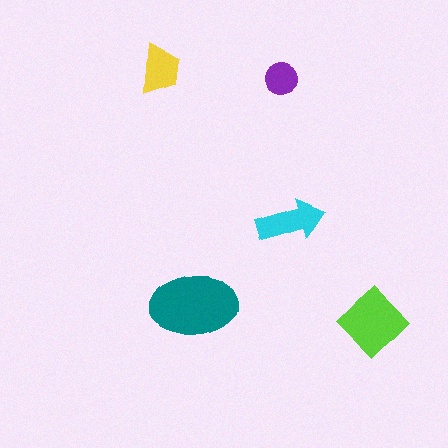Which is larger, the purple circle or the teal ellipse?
The teal ellipse.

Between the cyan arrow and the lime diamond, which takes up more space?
The lime diamond.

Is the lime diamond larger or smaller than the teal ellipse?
Smaller.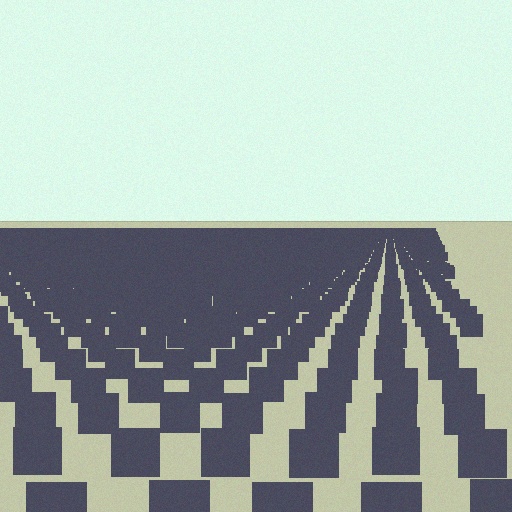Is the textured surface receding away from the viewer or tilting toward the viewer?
The surface is receding away from the viewer. Texture elements get smaller and denser toward the top.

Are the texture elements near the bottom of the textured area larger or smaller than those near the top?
Larger. Near the bottom, elements are closer to the viewer and appear at a bigger on-screen size.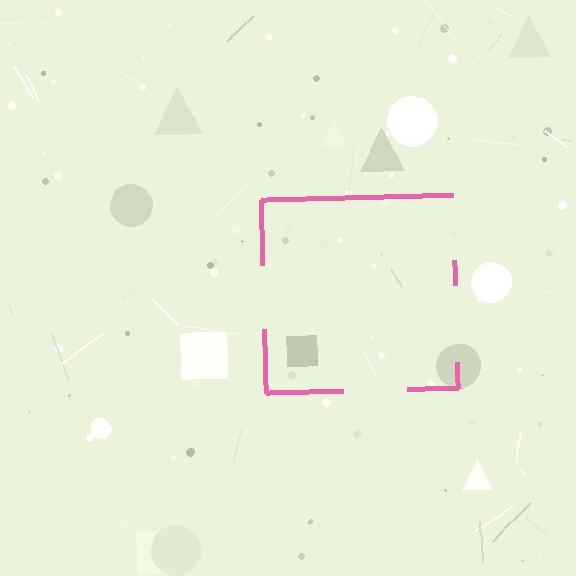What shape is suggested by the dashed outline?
The dashed outline suggests a square.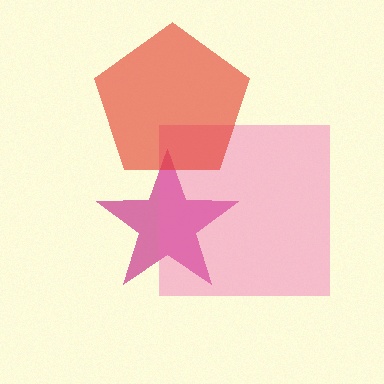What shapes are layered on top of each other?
The layered shapes are: a magenta star, a pink square, a red pentagon.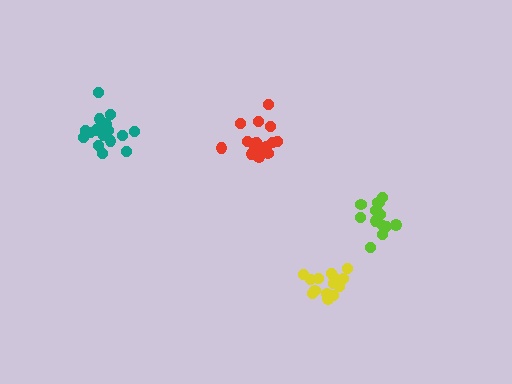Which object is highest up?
The teal cluster is topmost.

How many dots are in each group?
Group 1: 14 dots, Group 2: 15 dots, Group 3: 17 dots, Group 4: 17 dots (63 total).